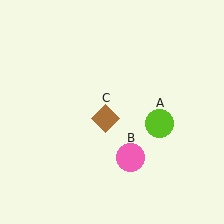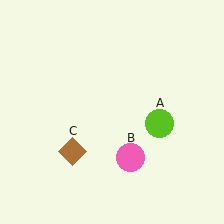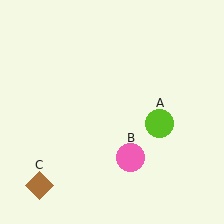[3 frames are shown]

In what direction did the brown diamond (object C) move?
The brown diamond (object C) moved down and to the left.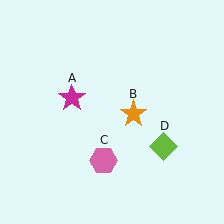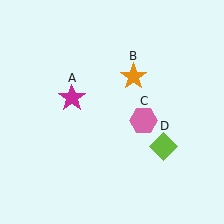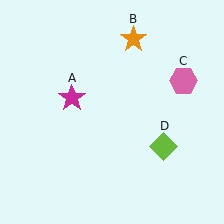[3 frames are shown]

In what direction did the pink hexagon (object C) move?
The pink hexagon (object C) moved up and to the right.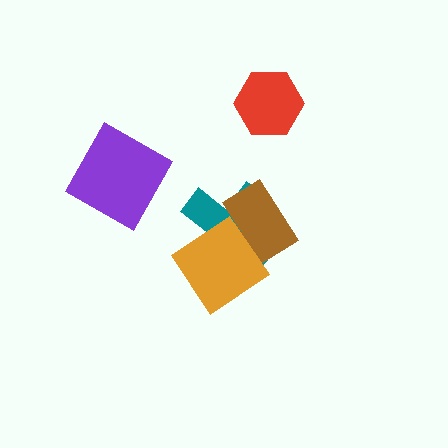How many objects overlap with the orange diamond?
2 objects overlap with the orange diamond.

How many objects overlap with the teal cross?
2 objects overlap with the teal cross.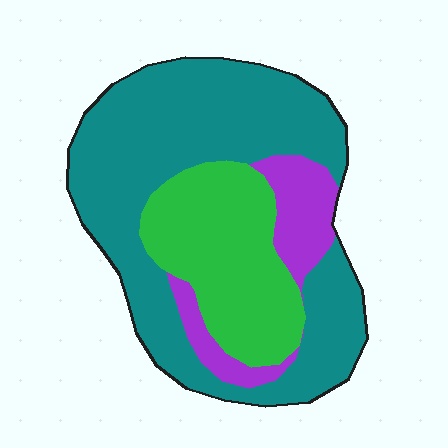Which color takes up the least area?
Purple, at roughly 15%.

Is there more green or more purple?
Green.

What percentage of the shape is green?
Green takes up about one quarter (1/4) of the shape.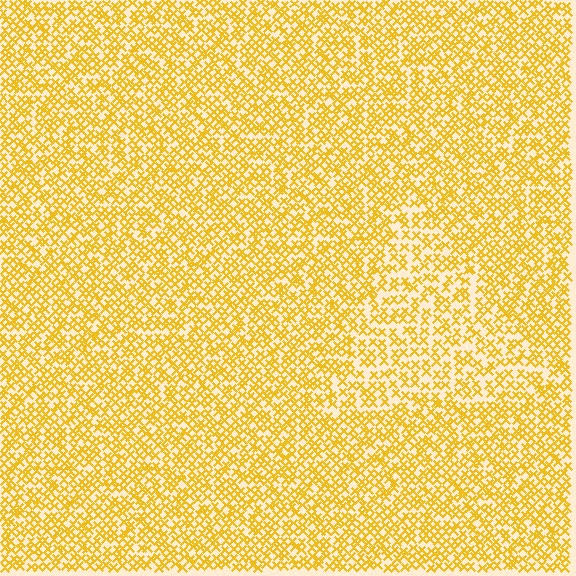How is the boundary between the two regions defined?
The boundary is defined by a change in element density (approximately 1.5x ratio). All elements are the same color, size, and shape.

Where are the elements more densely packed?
The elements are more densely packed outside the triangle boundary.